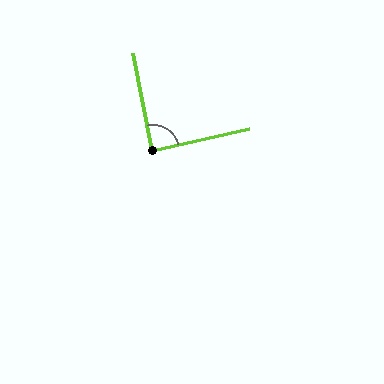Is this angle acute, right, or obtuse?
It is approximately a right angle.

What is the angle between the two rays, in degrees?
Approximately 89 degrees.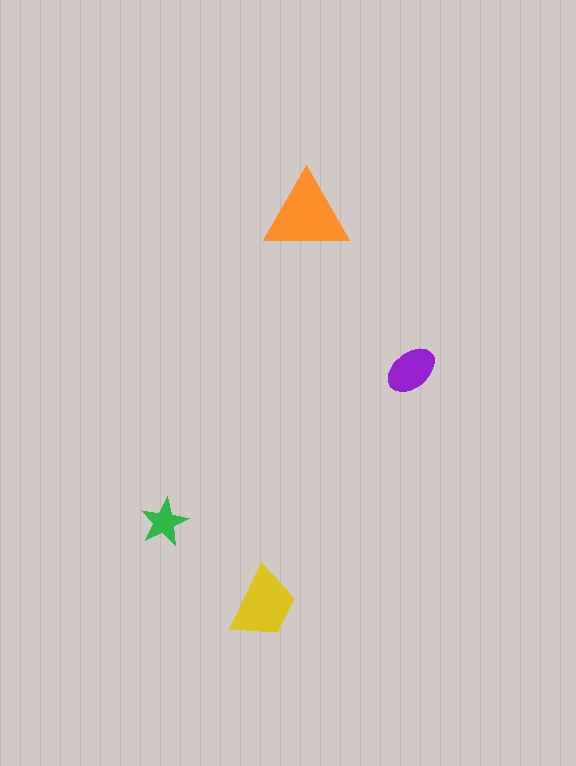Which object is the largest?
The orange triangle.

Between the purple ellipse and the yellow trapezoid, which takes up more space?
The yellow trapezoid.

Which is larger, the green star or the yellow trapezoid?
The yellow trapezoid.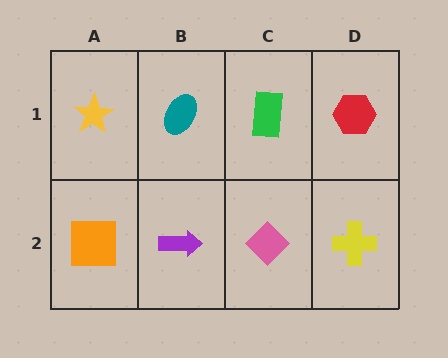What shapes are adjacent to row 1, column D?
A yellow cross (row 2, column D), a green rectangle (row 1, column C).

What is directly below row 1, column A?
An orange square.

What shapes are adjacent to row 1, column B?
A purple arrow (row 2, column B), a yellow star (row 1, column A), a green rectangle (row 1, column C).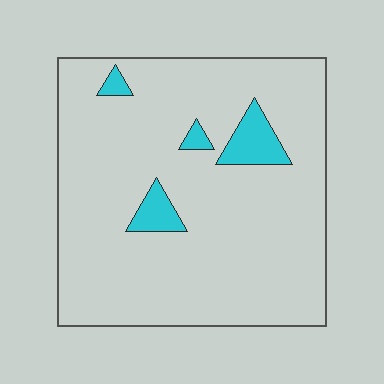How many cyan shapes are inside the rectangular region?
4.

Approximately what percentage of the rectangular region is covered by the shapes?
Approximately 10%.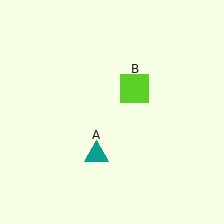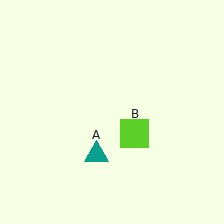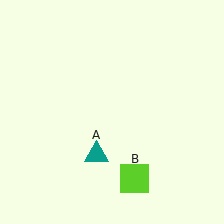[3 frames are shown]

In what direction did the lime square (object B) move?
The lime square (object B) moved down.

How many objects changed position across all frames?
1 object changed position: lime square (object B).